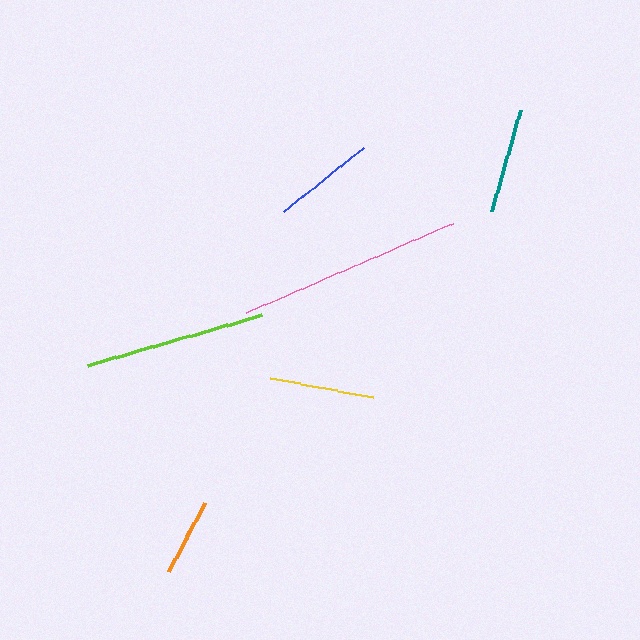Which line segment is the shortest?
The orange line is the shortest at approximately 79 pixels.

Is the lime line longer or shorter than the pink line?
The pink line is longer than the lime line.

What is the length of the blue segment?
The blue segment is approximately 102 pixels long.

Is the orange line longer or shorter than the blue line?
The blue line is longer than the orange line.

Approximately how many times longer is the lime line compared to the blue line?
The lime line is approximately 1.8 times the length of the blue line.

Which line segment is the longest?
The pink line is the longest at approximately 226 pixels.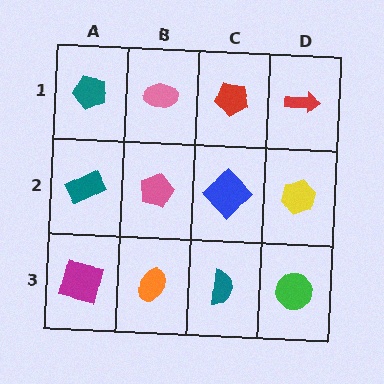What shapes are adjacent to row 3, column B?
A pink pentagon (row 2, column B), a magenta square (row 3, column A), a teal semicircle (row 3, column C).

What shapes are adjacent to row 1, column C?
A blue diamond (row 2, column C), a pink ellipse (row 1, column B), a red arrow (row 1, column D).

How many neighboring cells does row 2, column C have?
4.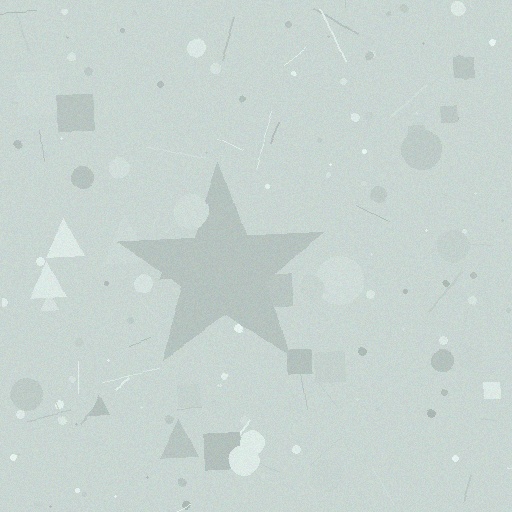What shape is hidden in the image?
A star is hidden in the image.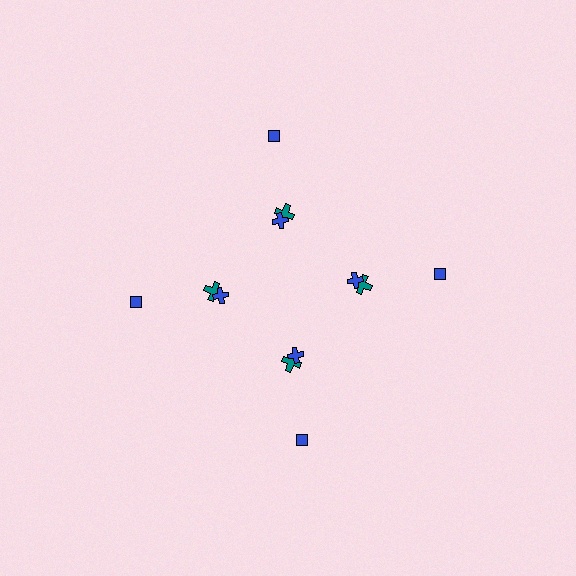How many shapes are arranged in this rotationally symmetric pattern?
There are 12 shapes, arranged in 4 groups of 3.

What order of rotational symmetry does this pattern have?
This pattern has 4-fold rotational symmetry.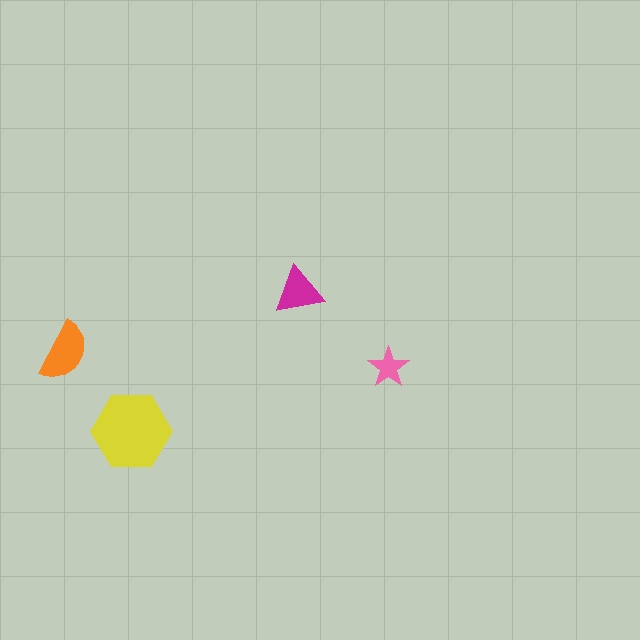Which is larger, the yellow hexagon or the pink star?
The yellow hexagon.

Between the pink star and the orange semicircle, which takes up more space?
The orange semicircle.